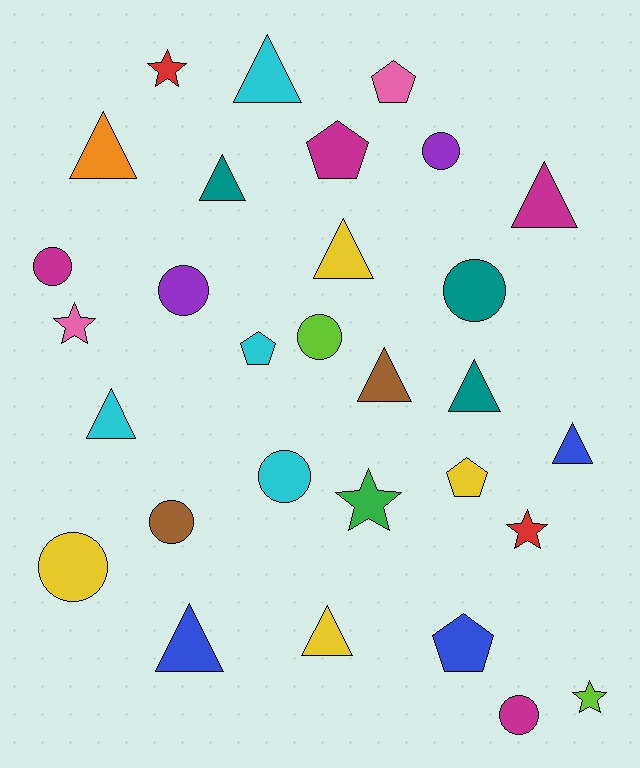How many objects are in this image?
There are 30 objects.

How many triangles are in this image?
There are 11 triangles.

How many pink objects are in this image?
There are 2 pink objects.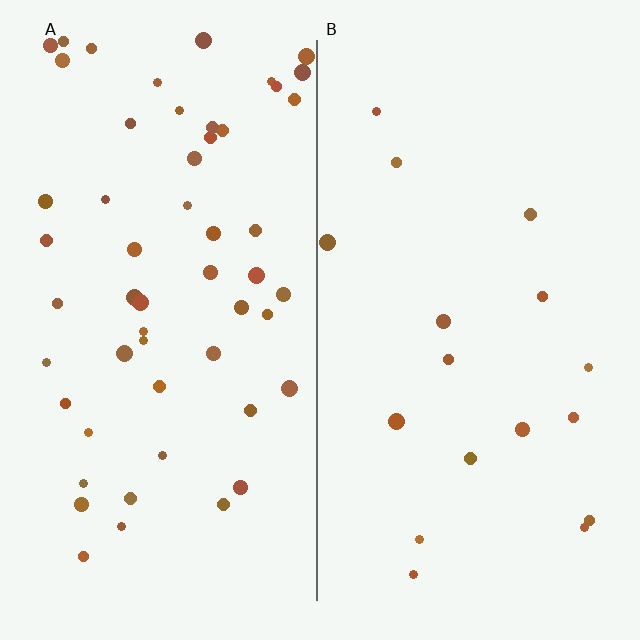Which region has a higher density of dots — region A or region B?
A (the left).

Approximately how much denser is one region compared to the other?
Approximately 3.2× — region A over region B.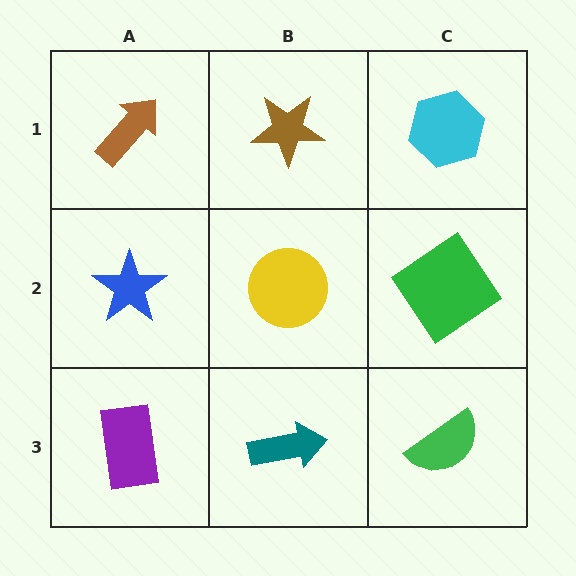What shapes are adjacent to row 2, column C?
A cyan hexagon (row 1, column C), a green semicircle (row 3, column C), a yellow circle (row 2, column B).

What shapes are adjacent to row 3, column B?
A yellow circle (row 2, column B), a purple rectangle (row 3, column A), a green semicircle (row 3, column C).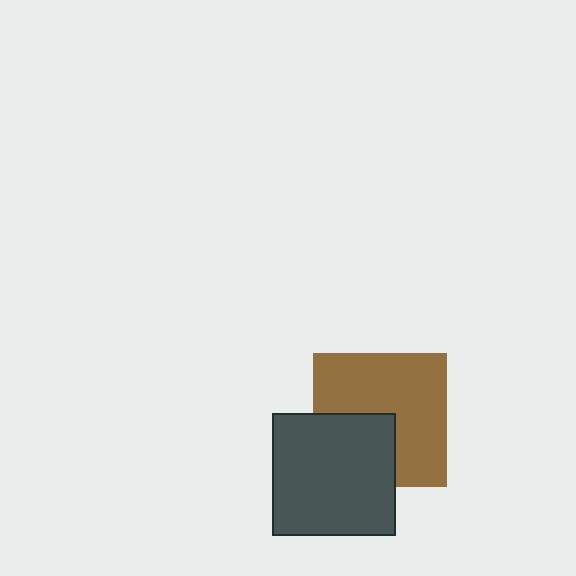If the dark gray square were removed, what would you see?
You would see the complete brown square.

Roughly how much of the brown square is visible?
Most of it is visible (roughly 66%).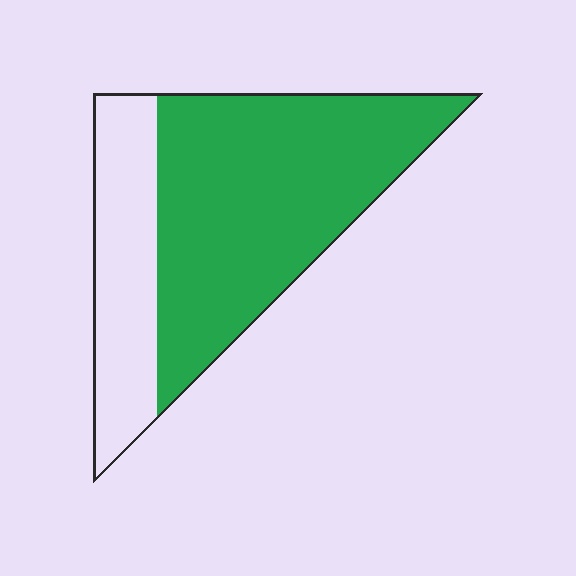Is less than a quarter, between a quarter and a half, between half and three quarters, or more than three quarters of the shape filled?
Between half and three quarters.